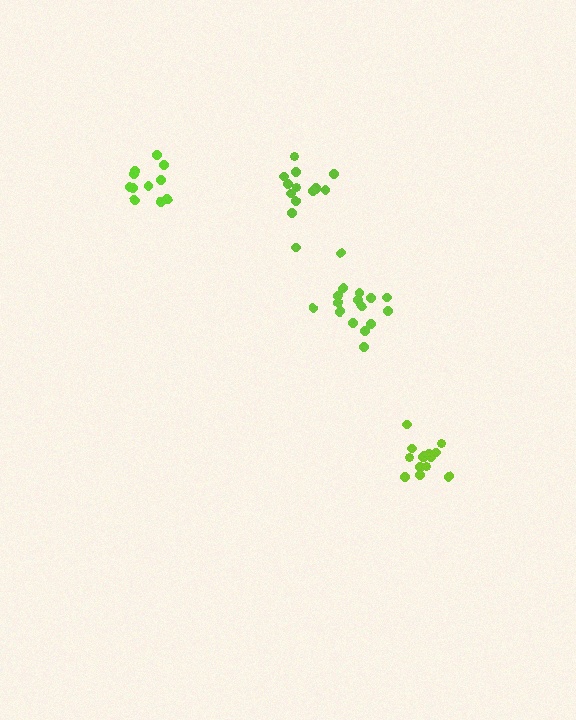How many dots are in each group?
Group 1: 14 dots, Group 2: 16 dots, Group 3: 16 dots, Group 4: 11 dots (57 total).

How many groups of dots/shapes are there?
There are 4 groups.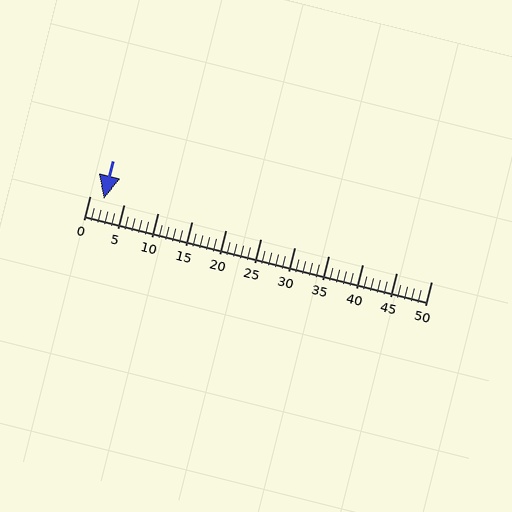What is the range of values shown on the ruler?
The ruler shows values from 0 to 50.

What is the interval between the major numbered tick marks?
The major tick marks are spaced 5 units apart.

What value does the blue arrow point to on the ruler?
The blue arrow points to approximately 2.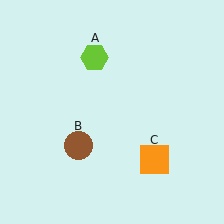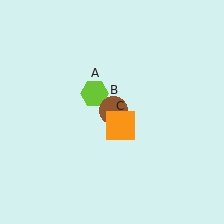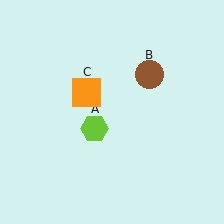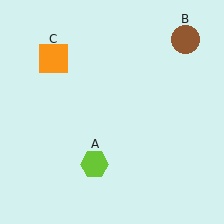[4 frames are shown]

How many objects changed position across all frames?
3 objects changed position: lime hexagon (object A), brown circle (object B), orange square (object C).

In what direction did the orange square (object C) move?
The orange square (object C) moved up and to the left.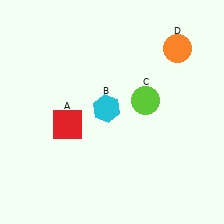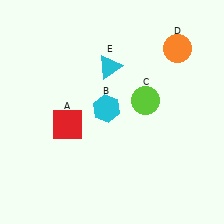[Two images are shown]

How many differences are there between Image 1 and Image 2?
There is 1 difference between the two images.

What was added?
A cyan triangle (E) was added in Image 2.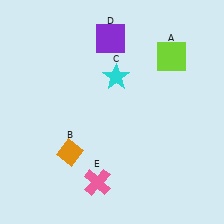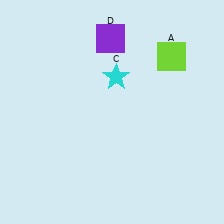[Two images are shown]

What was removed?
The orange diamond (B), the pink cross (E) were removed in Image 2.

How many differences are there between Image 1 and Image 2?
There are 2 differences between the two images.